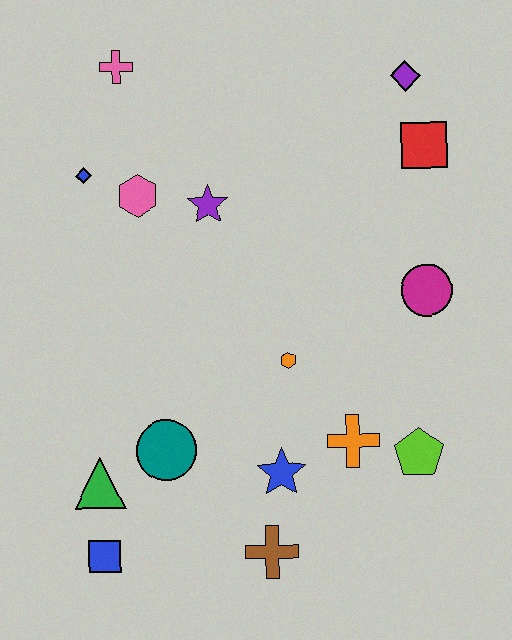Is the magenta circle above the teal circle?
Yes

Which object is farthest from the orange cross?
The pink cross is farthest from the orange cross.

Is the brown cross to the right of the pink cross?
Yes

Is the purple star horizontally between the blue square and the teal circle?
No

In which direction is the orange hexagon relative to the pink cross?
The orange hexagon is below the pink cross.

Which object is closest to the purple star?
The pink hexagon is closest to the purple star.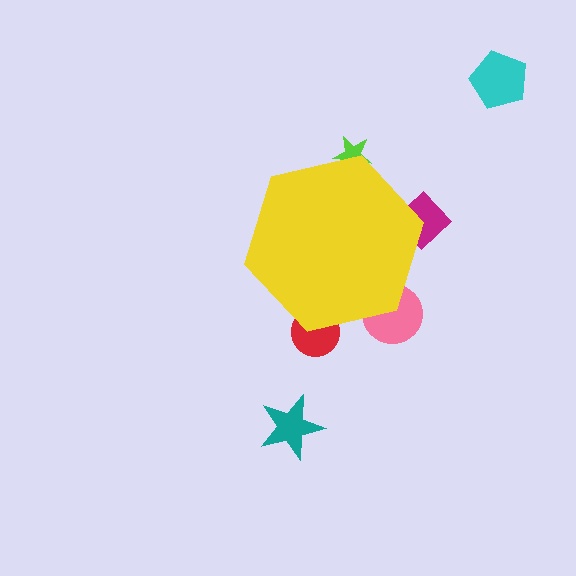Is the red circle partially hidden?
Yes, the red circle is partially hidden behind the yellow hexagon.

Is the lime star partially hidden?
Yes, the lime star is partially hidden behind the yellow hexagon.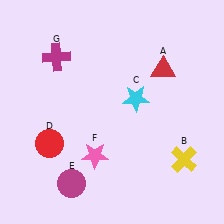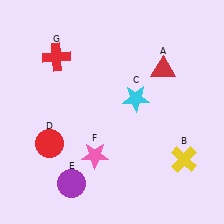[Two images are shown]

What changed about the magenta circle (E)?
In Image 1, E is magenta. In Image 2, it changed to purple.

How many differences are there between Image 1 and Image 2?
There are 2 differences between the two images.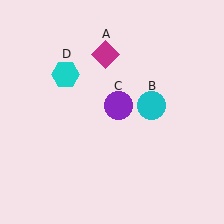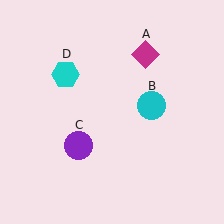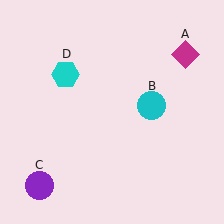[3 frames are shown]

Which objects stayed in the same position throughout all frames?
Cyan circle (object B) and cyan hexagon (object D) remained stationary.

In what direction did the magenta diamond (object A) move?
The magenta diamond (object A) moved right.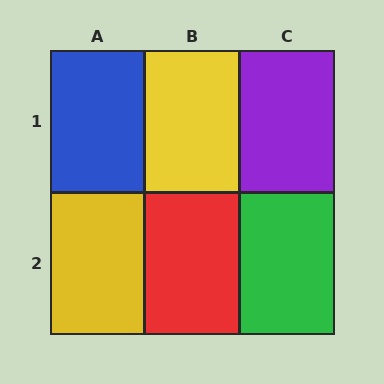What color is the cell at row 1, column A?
Blue.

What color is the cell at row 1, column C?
Purple.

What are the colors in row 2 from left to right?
Yellow, red, green.